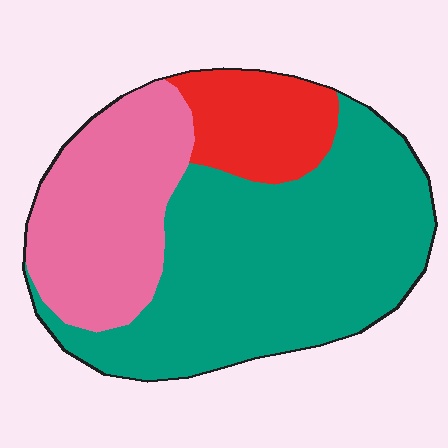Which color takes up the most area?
Teal, at roughly 55%.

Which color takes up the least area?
Red, at roughly 15%.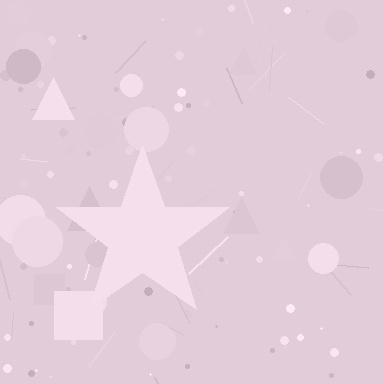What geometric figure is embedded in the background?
A star is embedded in the background.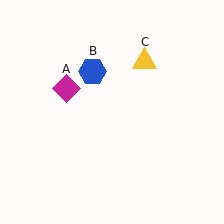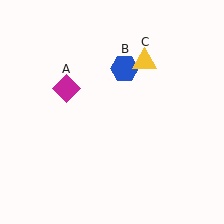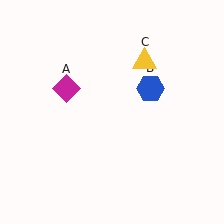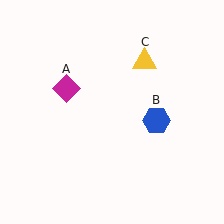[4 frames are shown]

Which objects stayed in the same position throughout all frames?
Magenta diamond (object A) and yellow triangle (object C) remained stationary.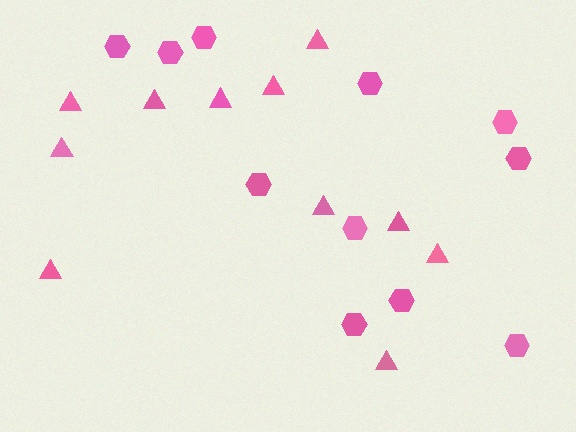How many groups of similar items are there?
There are 2 groups: one group of hexagons (11) and one group of triangles (11).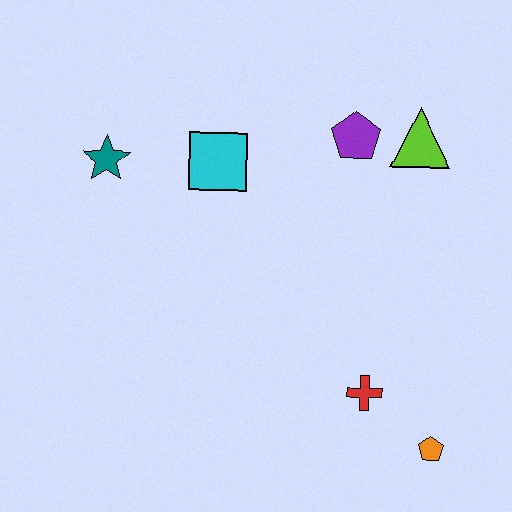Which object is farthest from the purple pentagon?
The orange pentagon is farthest from the purple pentagon.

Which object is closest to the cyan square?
The teal star is closest to the cyan square.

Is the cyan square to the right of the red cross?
No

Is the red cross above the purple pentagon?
No